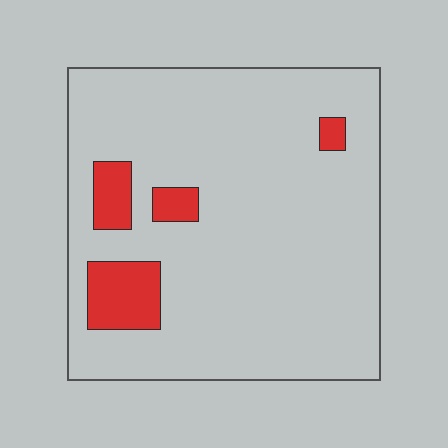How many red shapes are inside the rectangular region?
4.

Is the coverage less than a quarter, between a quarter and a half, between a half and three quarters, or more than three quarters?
Less than a quarter.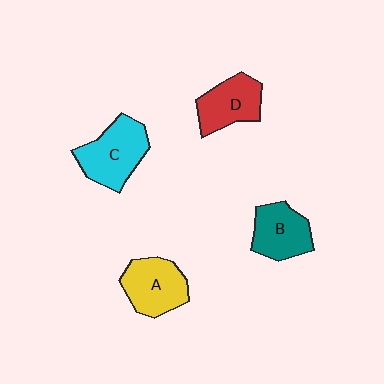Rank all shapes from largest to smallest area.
From largest to smallest: C (cyan), A (yellow), D (red), B (teal).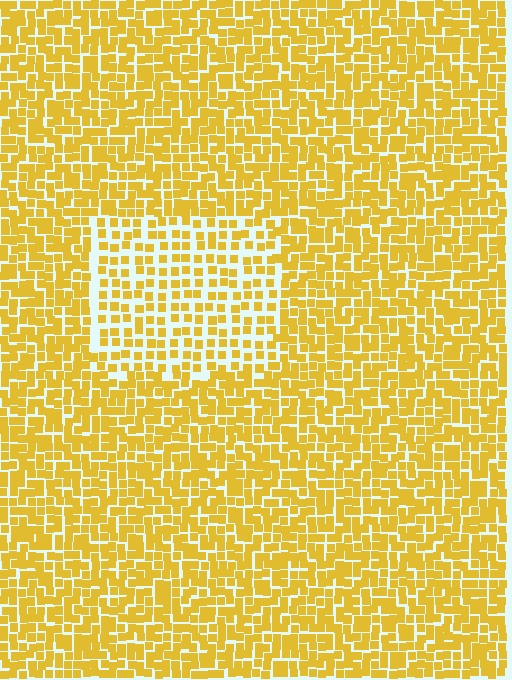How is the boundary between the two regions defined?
The boundary is defined by a change in element density (approximately 1.8x ratio). All elements are the same color, size, and shape.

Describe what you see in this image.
The image contains small yellow elements arranged at two different densities. A rectangle-shaped region is visible where the elements are less densely packed than the surrounding area.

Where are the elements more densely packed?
The elements are more densely packed outside the rectangle boundary.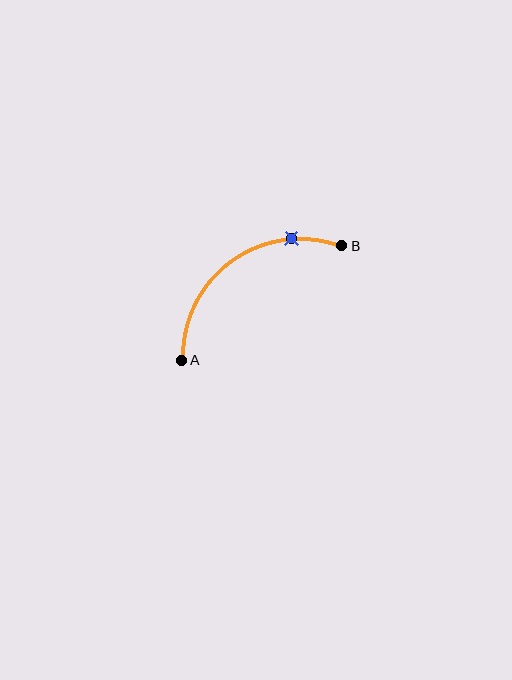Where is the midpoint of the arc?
The arc midpoint is the point on the curve farthest from the straight line joining A and B. It sits above and to the left of that line.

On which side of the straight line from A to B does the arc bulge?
The arc bulges above and to the left of the straight line connecting A and B.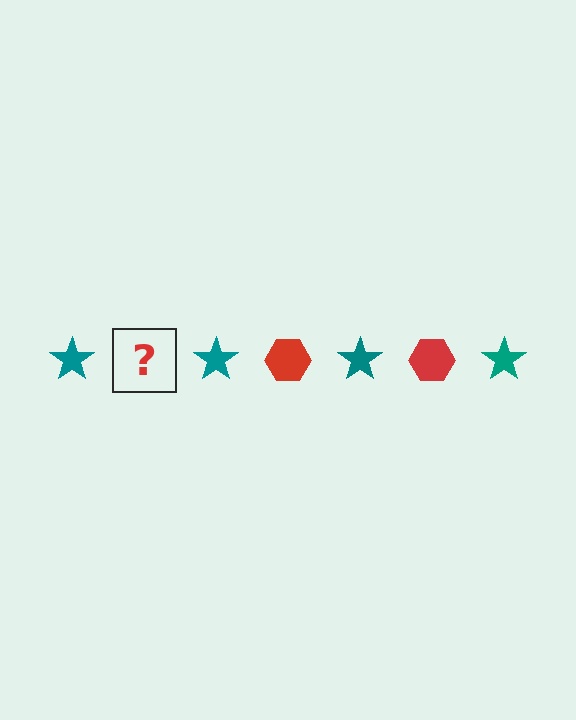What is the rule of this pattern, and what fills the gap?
The rule is that the pattern alternates between teal star and red hexagon. The gap should be filled with a red hexagon.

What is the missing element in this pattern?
The missing element is a red hexagon.